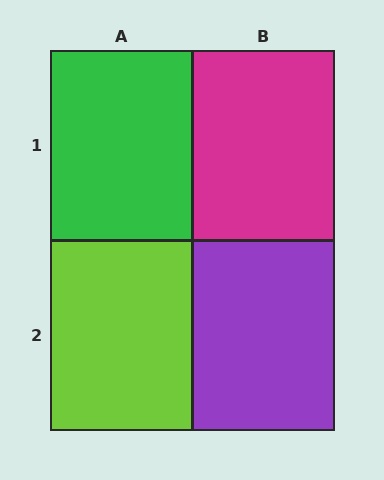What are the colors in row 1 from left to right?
Green, magenta.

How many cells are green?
1 cell is green.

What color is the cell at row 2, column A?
Lime.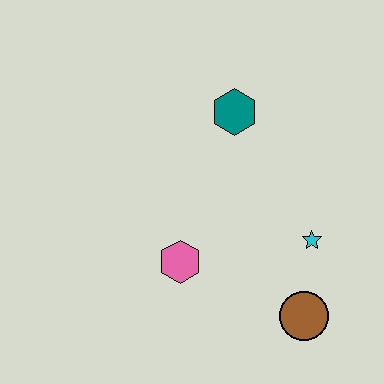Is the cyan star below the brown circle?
No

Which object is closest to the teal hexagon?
The cyan star is closest to the teal hexagon.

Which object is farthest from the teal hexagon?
The brown circle is farthest from the teal hexagon.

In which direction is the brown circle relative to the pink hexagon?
The brown circle is to the right of the pink hexagon.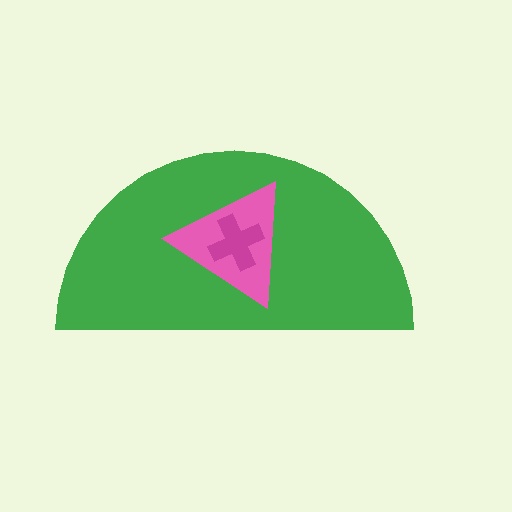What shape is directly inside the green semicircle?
The pink triangle.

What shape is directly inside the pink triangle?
The magenta cross.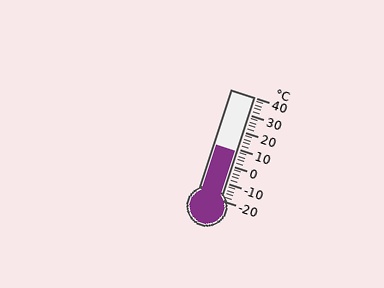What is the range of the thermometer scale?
The thermometer scale ranges from -20°C to 40°C.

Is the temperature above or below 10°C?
The temperature is below 10°C.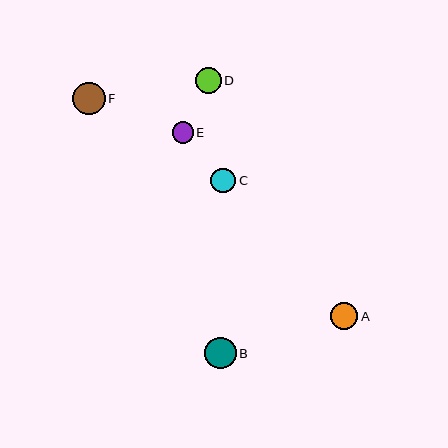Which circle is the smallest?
Circle E is the smallest with a size of approximately 21 pixels.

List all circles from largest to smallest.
From largest to smallest: F, B, A, D, C, E.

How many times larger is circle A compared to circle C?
Circle A is approximately 1.1 times the size of circle C.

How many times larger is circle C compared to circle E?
Circle C is approximately 1.2 times the size of circle E.